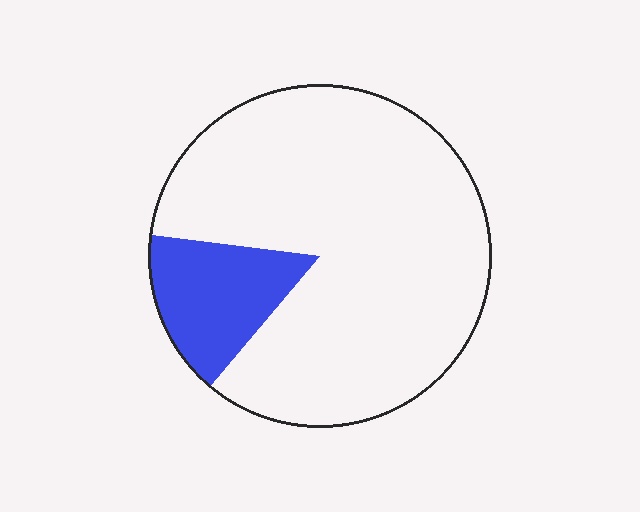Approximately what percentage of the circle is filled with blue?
Approximately 15%.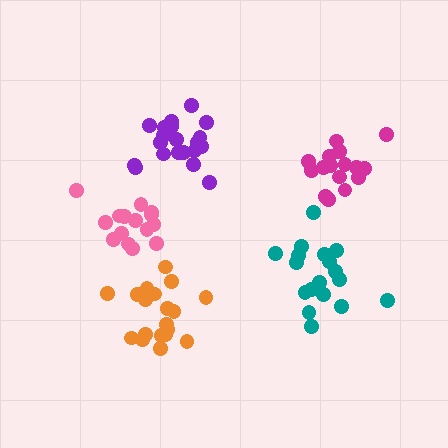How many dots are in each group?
Group 1: 15 dots, Group 2: 18 dots, Group 3: 20 dots, Group 4: 17 dots, Group 5: 21 dots (91 total).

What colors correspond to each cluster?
The clusters are colored: pink, teal, orange, magenta, purple.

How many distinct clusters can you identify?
There are 5 distinct clusters.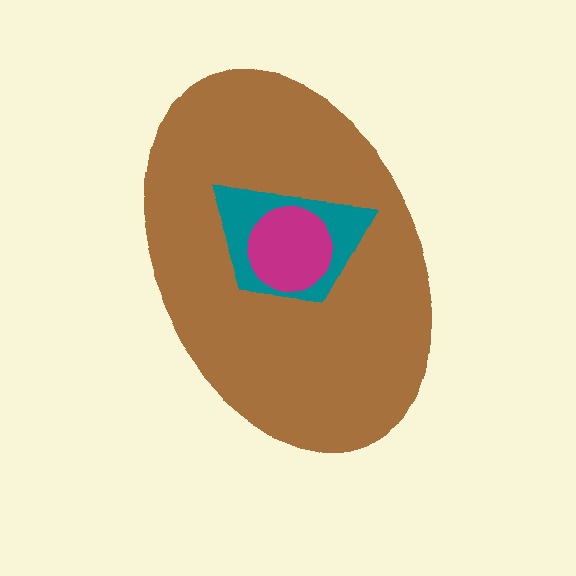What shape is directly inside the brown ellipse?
The teal trapezoid.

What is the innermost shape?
The magenta circle.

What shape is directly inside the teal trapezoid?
The magenta circle.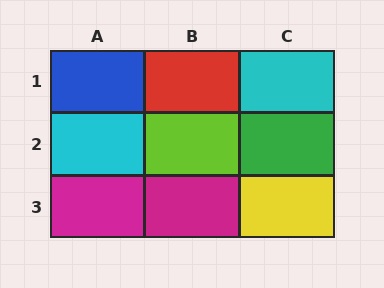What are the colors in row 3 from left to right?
Magenta, magenta, yellow.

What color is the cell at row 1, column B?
Red.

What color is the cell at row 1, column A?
Blue.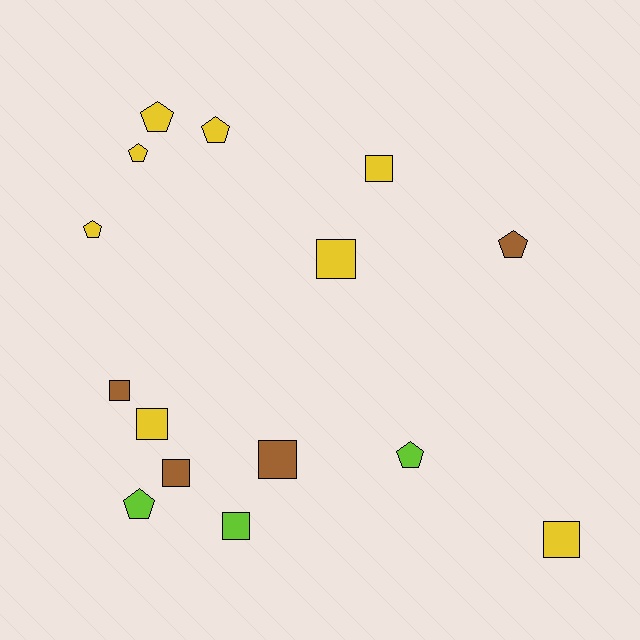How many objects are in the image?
There are 15 objects.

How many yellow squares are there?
There are 4 yellow squares.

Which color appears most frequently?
Yellow, with 8 objects.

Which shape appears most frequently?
Square, with 8 objects.